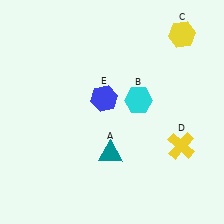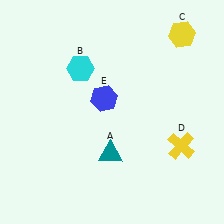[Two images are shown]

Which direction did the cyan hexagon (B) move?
The cyan hexagon (B) moved left.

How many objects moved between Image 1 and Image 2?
1 object moved between the two images.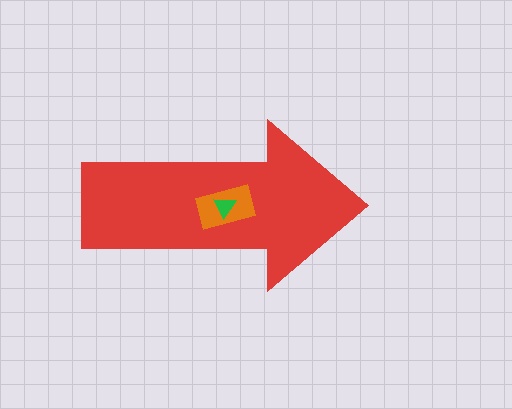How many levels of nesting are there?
3.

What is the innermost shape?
The green triangle.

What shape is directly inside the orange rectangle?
The green triangle.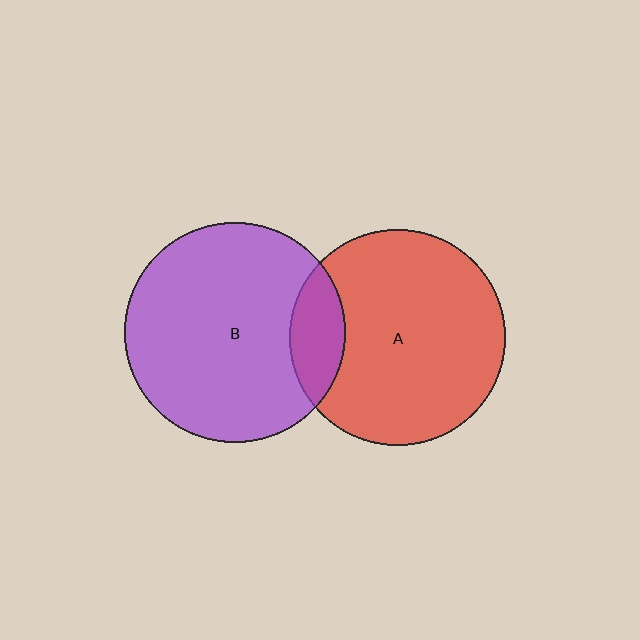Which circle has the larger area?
Circle B (purple).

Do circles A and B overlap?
Yes.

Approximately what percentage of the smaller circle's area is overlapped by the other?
Approximately 15%.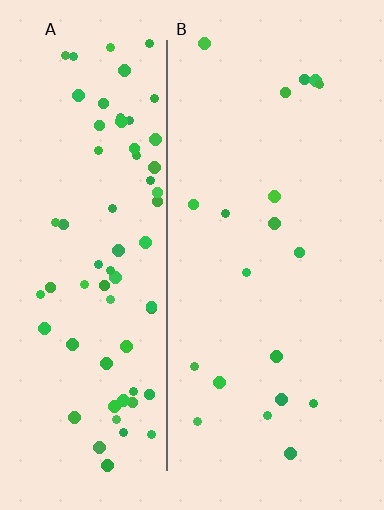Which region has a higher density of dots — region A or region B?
A (the left).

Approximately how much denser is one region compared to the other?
Approximately 3.8× — region A over region B.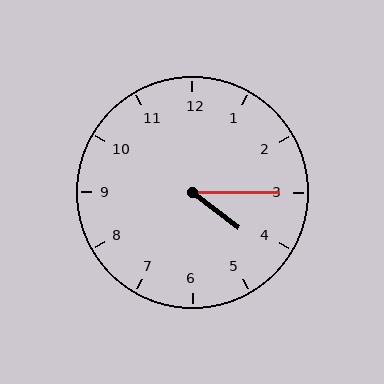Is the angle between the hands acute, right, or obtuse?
It is acute.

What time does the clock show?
4:15.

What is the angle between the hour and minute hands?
Approximately 38 degrees.